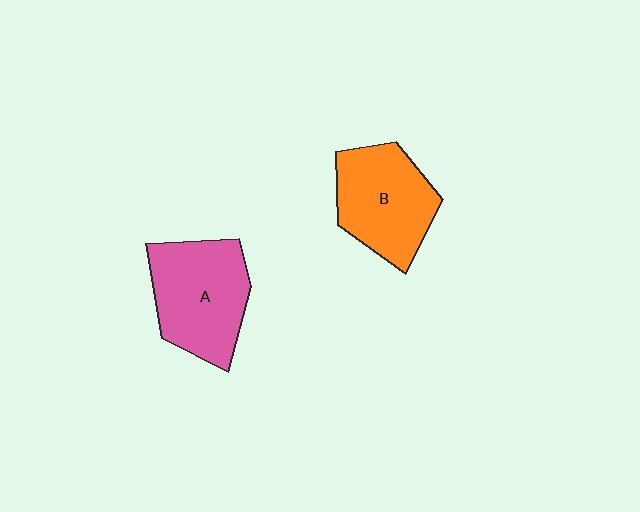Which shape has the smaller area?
Shape B (orange).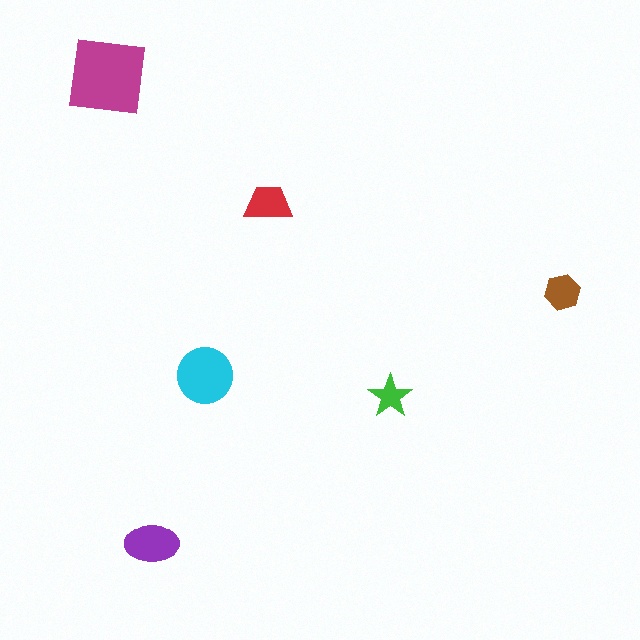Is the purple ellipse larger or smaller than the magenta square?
Smaller.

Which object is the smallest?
The green star.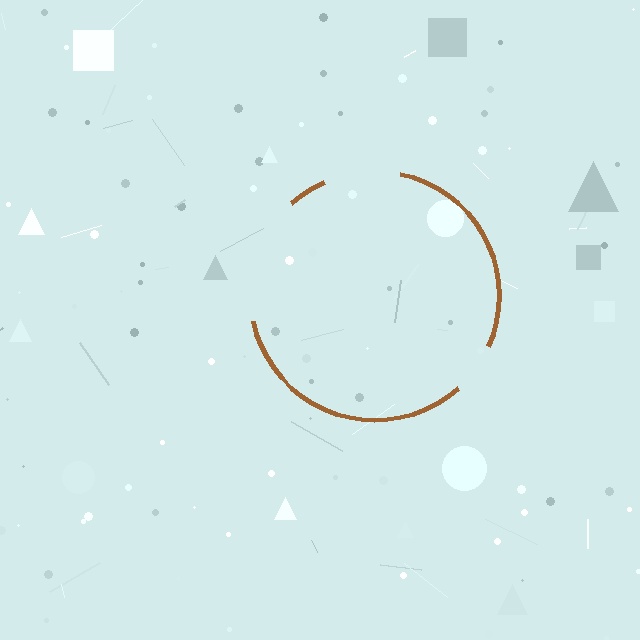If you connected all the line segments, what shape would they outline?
They would outline a circle.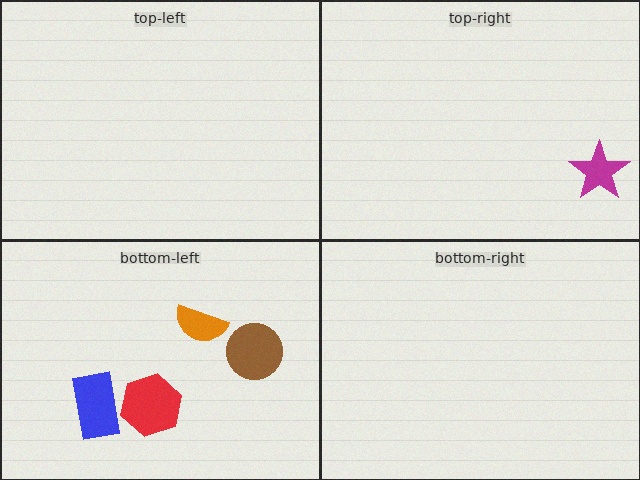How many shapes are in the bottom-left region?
4.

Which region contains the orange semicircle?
The bottom-left region.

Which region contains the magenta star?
The top-right region.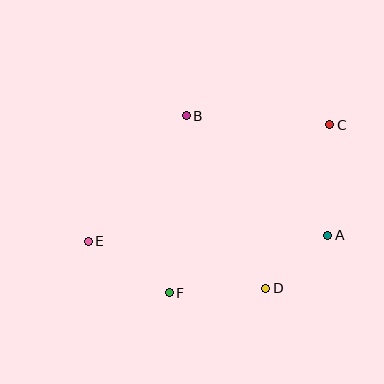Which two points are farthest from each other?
Points C and E are farthest from each other.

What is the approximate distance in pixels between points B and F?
The distance between B and F is approximately 178 pixels.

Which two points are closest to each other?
Points A and D are closest to each other.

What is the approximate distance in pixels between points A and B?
The distance between A and B is approximately 185 pixels.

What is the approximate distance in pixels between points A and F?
The distance between A and F is approximately 169 pixels.